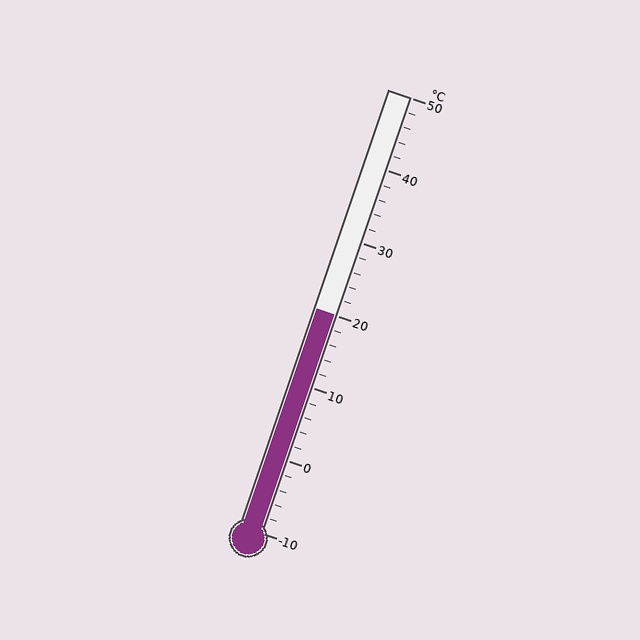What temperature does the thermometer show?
The thermometer shows approximately 20°C.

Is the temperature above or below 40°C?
The temperature is below 40°C.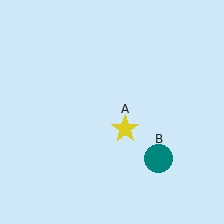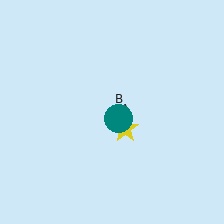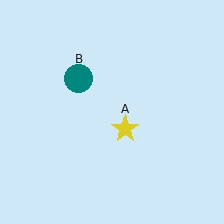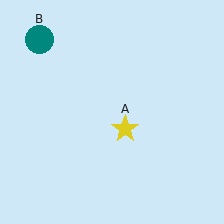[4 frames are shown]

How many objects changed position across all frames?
1 object changed position: teal circle (object B).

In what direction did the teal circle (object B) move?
The teal circle (object B) moved up and to the left.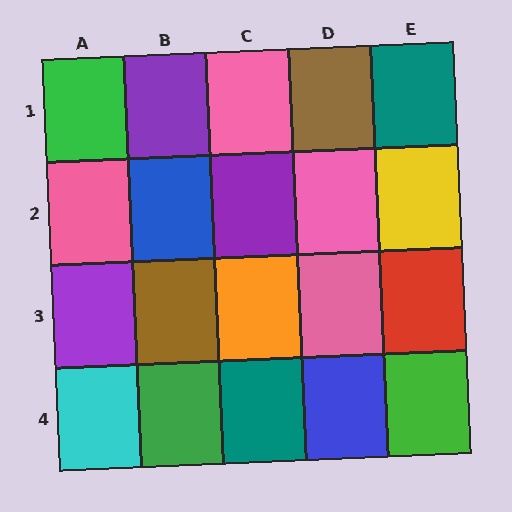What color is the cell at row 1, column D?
Brown.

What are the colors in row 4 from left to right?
Cyan, green, teal, blue, green.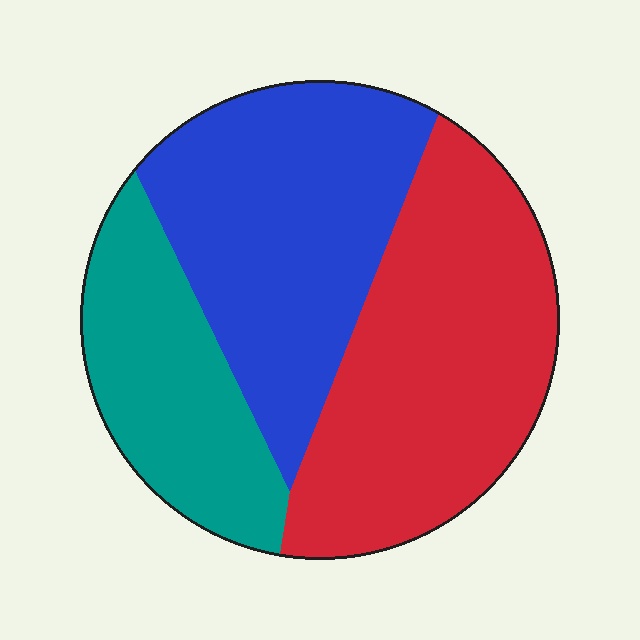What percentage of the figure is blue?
Blue covers 36% of the figure.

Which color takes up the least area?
Teal, at roughly 25%.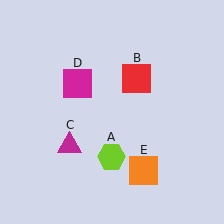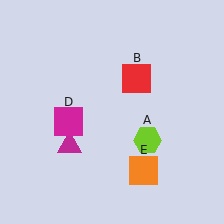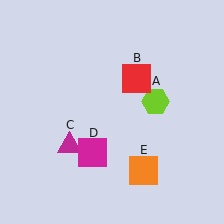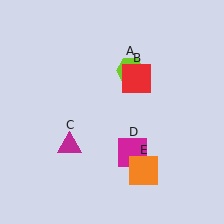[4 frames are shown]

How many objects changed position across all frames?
2 objects changed position: lime hexagon (object A), magenta square (object D).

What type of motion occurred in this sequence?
The lime hexagon (object A), magenta square (object D) rotated counterclockwise around the center of the scene.